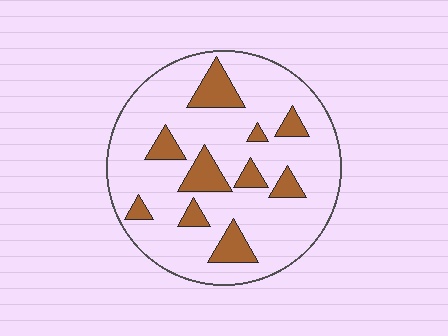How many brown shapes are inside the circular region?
10.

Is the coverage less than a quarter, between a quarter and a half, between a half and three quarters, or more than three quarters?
Less than a quarter.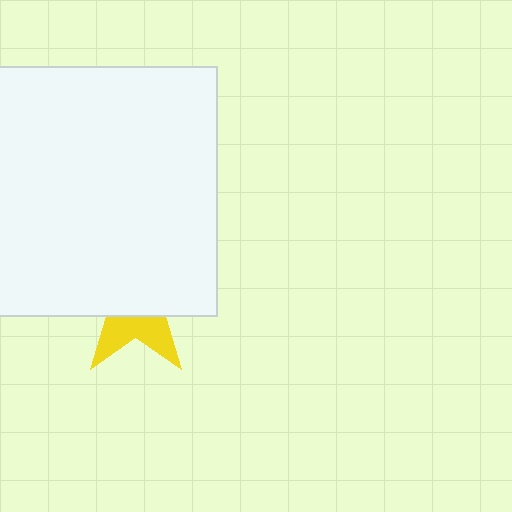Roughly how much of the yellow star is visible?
A small part of it is visible (roughly 36%).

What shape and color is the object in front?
The object in front is a white square.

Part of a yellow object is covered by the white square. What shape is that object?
It is a star.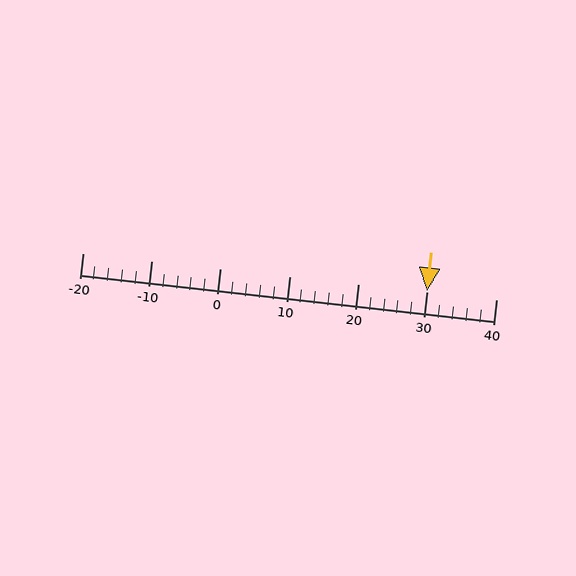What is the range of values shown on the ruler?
The ruler shows values from -20 to 40.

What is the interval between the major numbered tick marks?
The major tick marks are spaced 10 units apart.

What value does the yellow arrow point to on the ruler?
The yellow arrow points to approximately 30.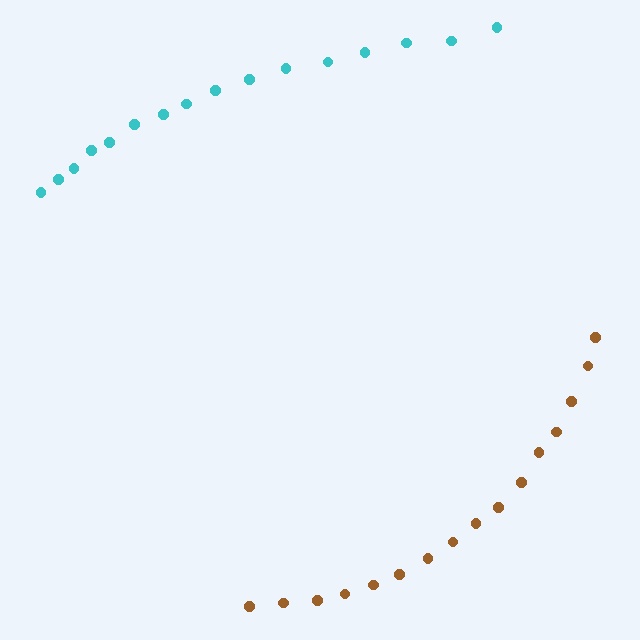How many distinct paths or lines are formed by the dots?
There are 2 distinct paths.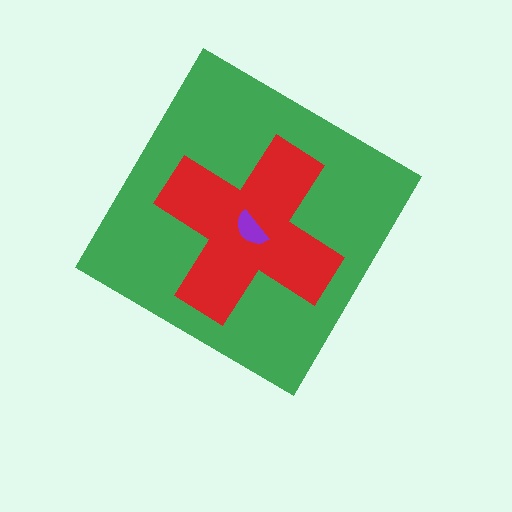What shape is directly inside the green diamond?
The red cross.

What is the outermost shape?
The green diamond.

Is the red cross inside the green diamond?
Yes.